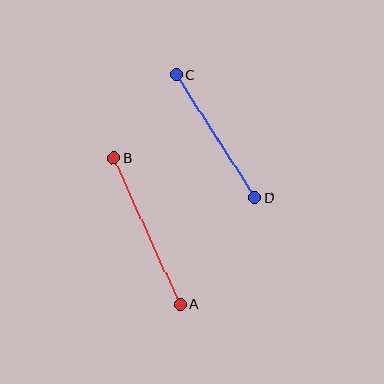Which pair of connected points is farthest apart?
Points A and B are farthest apart.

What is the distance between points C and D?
The distance is approximately 146 pixels.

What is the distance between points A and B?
The distance is approximately 161 pixels.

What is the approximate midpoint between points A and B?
The midpoint is at approximately (147, 231) pixels.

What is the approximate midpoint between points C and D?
The midpoint is at approximately (216, 136) pixels.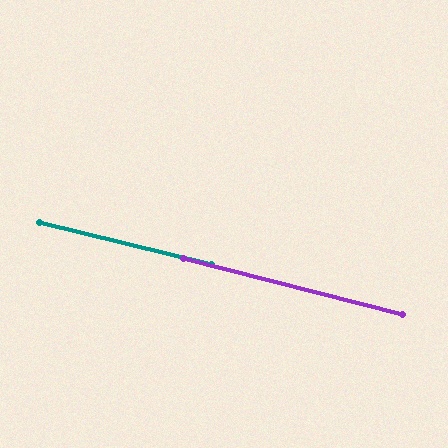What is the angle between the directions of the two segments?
Approximately 1 degree.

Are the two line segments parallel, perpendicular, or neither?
Parallel — their directions differ by only 0.8°.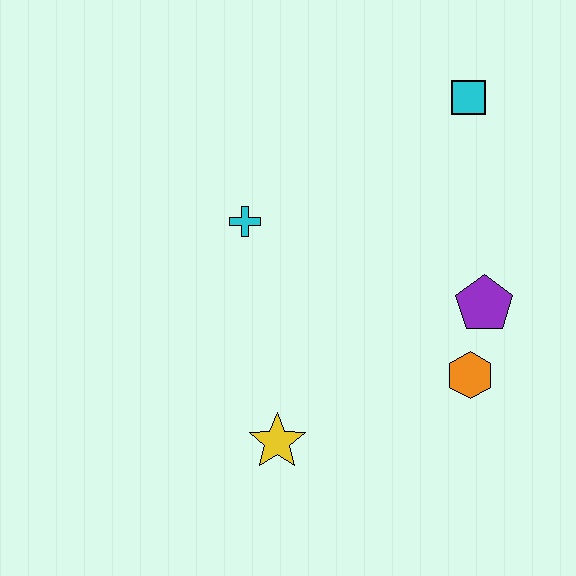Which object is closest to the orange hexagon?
The purple pentagon is closest to the orange hexagon.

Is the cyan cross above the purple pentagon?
Yes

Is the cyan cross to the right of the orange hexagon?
No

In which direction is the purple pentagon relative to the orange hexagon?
The purple pentagon is above the orange hexagon.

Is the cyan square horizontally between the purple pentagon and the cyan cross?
Yes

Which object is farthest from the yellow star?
The cyan square is farthest from the yellow star.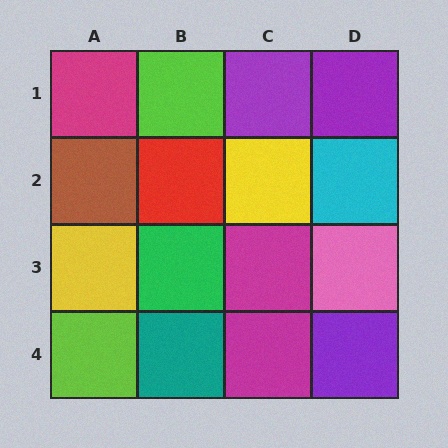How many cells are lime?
2 cells are lime.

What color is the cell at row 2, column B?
Red.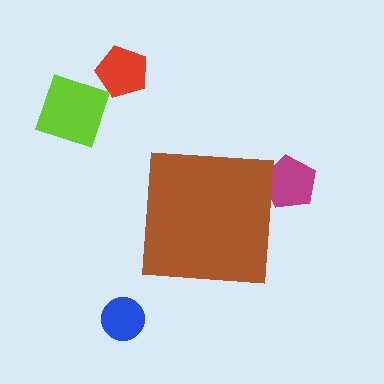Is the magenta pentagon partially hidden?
Yes, the magenta pentagon is partially hidden behind the brown square.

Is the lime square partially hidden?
No, the lime square is fully visible.